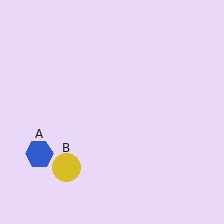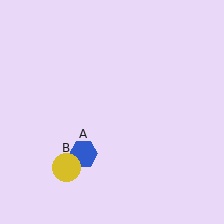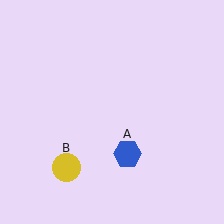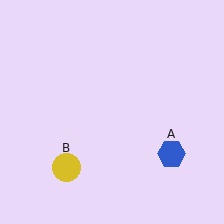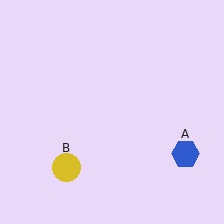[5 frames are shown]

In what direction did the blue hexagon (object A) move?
The blue hexagon (object A) moved right.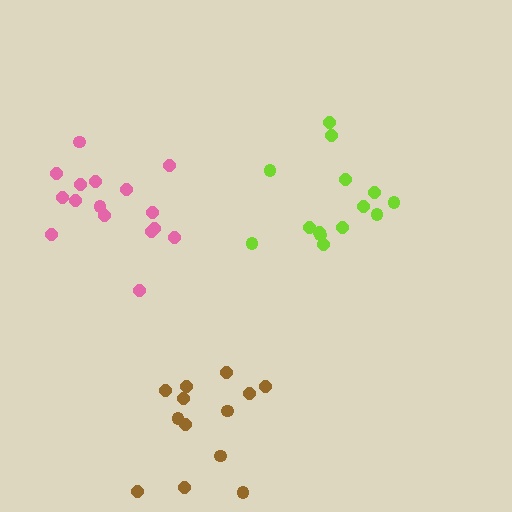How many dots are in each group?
Group 1: 14 dots, Group 2: 13 dots, Group 3: 16 dots (43 total).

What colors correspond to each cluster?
The clusters are colored: lime, brown, pink.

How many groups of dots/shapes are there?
There are 3 groups.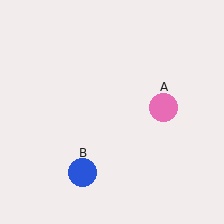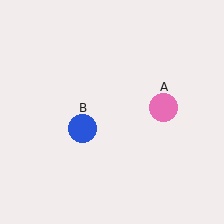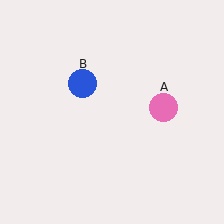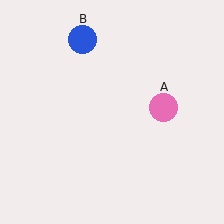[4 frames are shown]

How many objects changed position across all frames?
1 object changed position: blue circle (object B).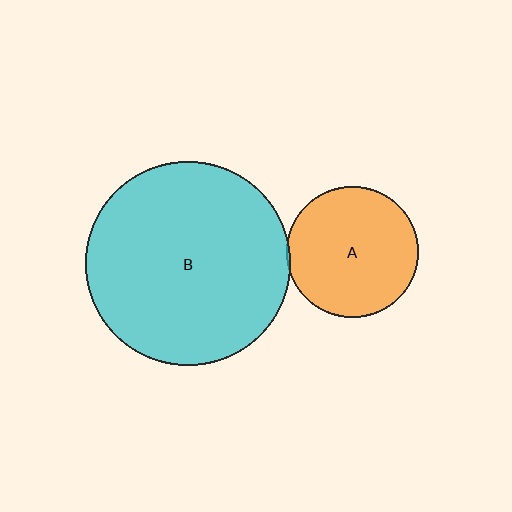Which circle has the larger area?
Circle B (cyan).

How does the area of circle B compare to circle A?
Approximately 2.4 times.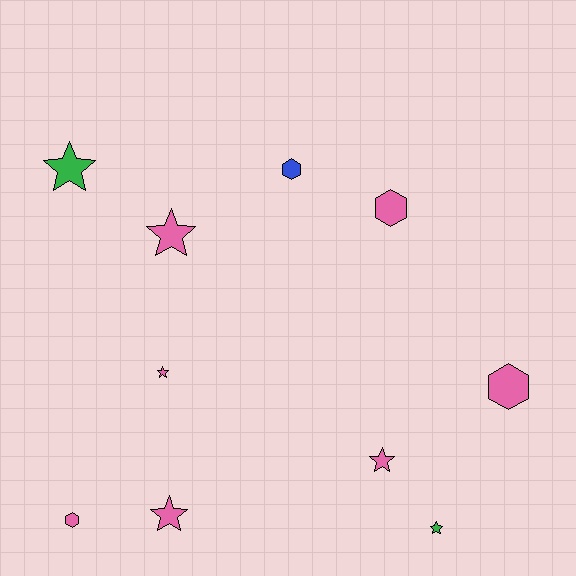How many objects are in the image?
There are 10 objects.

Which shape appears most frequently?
Star, with 6 objects.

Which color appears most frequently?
Pink, with 7 objects.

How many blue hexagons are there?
There is 1 blue hexagon.